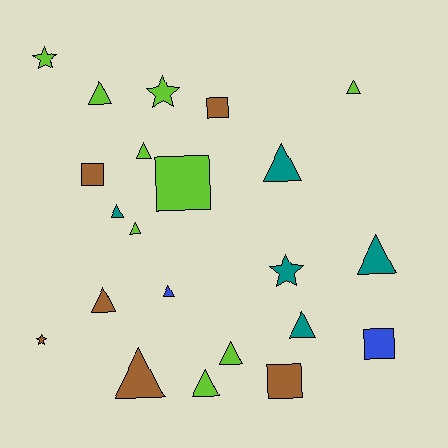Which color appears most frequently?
Lime, with 9 objects.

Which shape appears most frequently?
Triangle, with 13 objects.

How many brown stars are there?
There is 1 brown star.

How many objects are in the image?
There are 22 objects.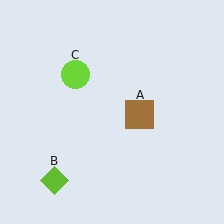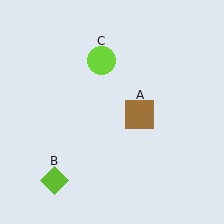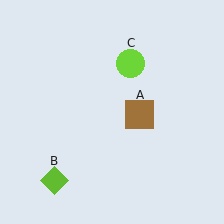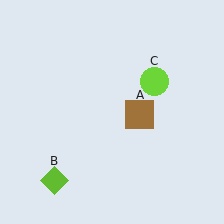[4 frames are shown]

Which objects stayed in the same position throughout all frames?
Brown square (object A) and lime diamond (object B) remained stationary.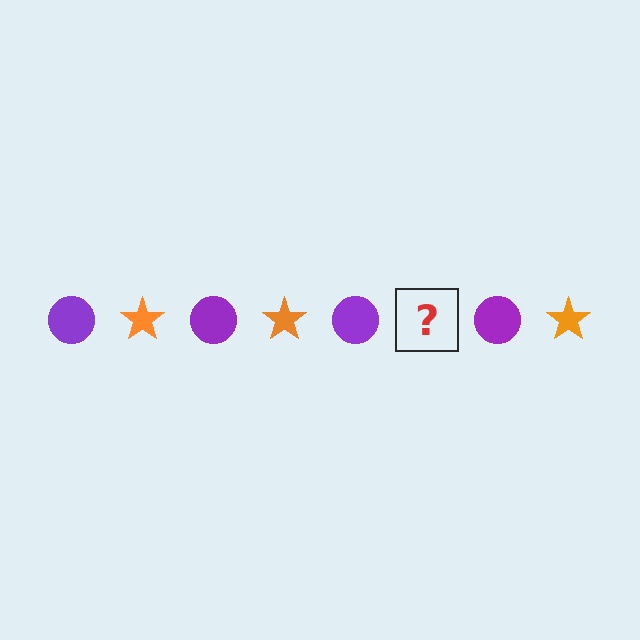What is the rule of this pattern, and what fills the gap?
The rule is that the pattern alternates between purple circle and orange star. The gap should be filled with an orange star.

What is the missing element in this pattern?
The missing element is an orange star.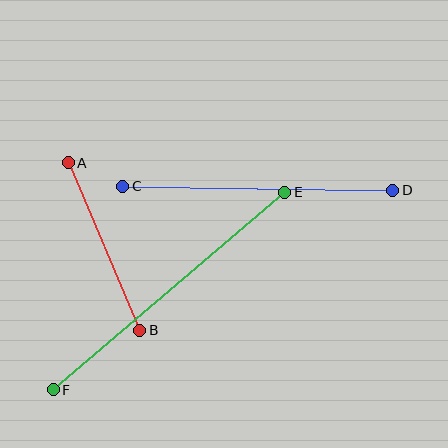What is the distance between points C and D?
The distance is approximately 270 pixels.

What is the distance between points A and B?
The distance is approximately 182 pixels.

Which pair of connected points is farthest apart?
Points E and F are farthest apart.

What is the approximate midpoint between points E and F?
The midpoint is at approximately (169, 291) pixels.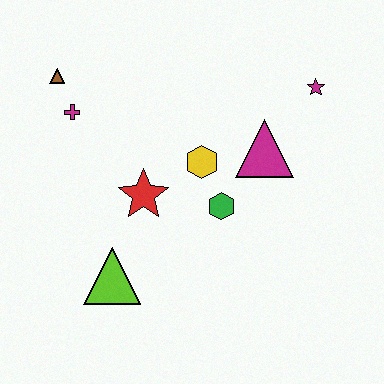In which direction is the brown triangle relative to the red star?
The brown triangle is above the red star.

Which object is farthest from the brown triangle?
The magenta star is farthest from the brown triangle.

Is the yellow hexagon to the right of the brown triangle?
Yes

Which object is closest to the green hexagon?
The yellow hexagon is closest to the green hexagon.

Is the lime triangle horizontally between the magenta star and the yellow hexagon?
No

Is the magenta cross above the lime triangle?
Yes